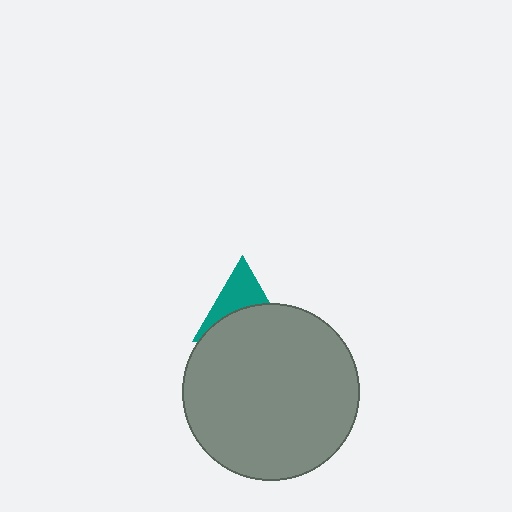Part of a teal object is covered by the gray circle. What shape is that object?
It is a triangle.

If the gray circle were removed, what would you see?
You would see the complete teal triangle.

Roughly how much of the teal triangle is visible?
About half of it is visible (roughly 46%).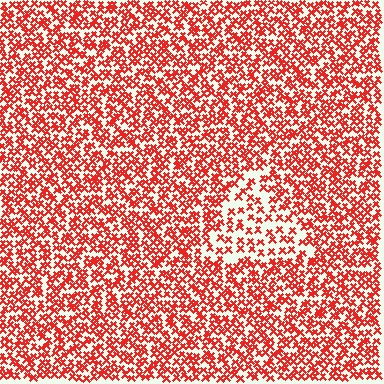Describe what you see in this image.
The image contains small red elements arranged at two different densities. A triangle-shaped region is visible where the elements are less densely packed than the surrounding area.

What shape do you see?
I see a triangle.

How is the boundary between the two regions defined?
The boundary is defined by a change in element density (approximately 1.9x ratio). All elements are the same color, size, and shape.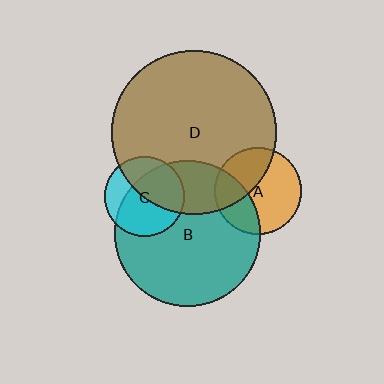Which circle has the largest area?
Circle D (brown).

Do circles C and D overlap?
Yes.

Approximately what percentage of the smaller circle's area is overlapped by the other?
Approximately 45%.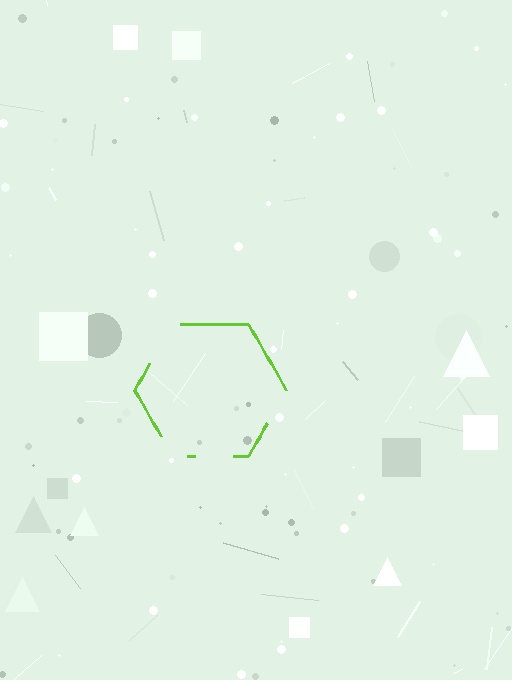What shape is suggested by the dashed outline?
The dashed outline suggests a hexagon.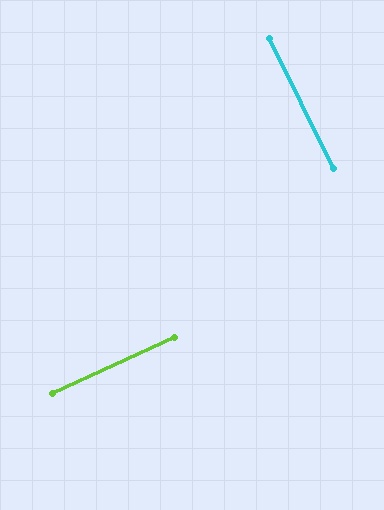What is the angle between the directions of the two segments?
Approximately 88 degrees.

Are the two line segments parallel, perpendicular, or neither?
Perpendicular — they meet at approximately 88°.